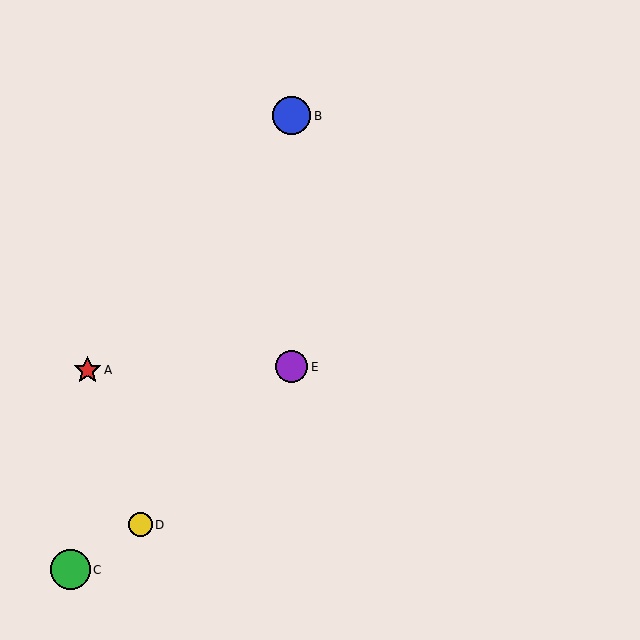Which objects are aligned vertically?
Objects B, E are aligned vertically.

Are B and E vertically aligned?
Yes, both are at x≈292.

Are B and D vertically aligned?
No, B is at x≈292 and D is at x≈141.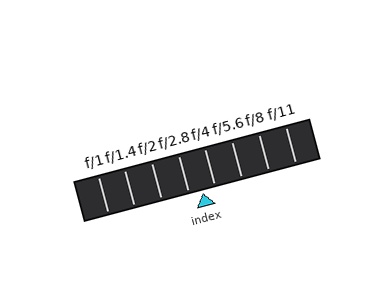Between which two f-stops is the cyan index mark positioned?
The index mark is between f/2.8 and f/4.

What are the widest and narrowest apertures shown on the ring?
The widest aperture shown is f/1 and the narrowest is f/11.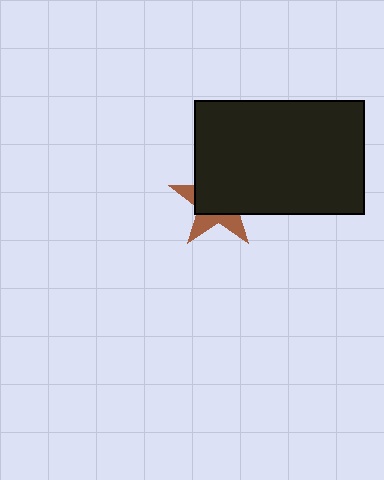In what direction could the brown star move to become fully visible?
The brown star could move toward the lower-left. That would shift it out from behind the black rectangle entirely.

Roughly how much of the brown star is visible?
A small part of it is visible (roughly 34%).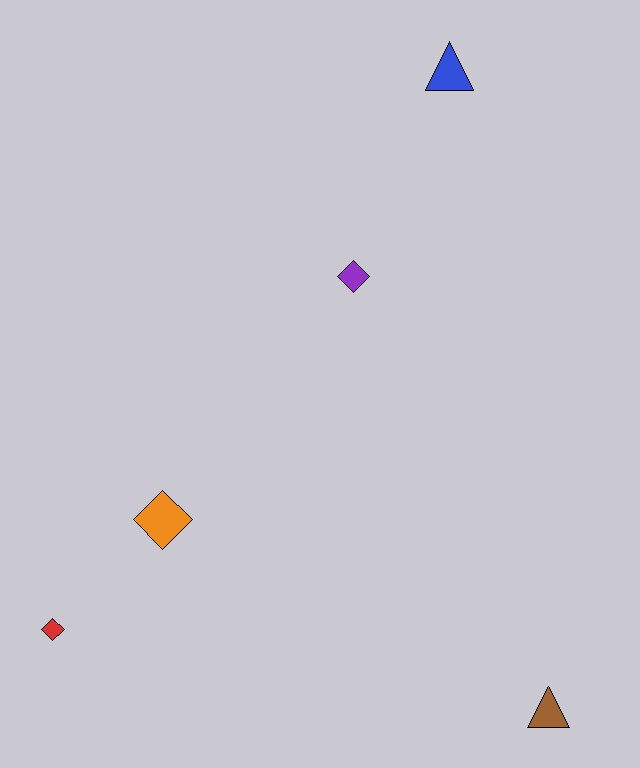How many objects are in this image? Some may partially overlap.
There are 5 objects.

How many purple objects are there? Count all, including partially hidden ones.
There is 1 purple object.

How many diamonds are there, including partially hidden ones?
There are 3 diamonds.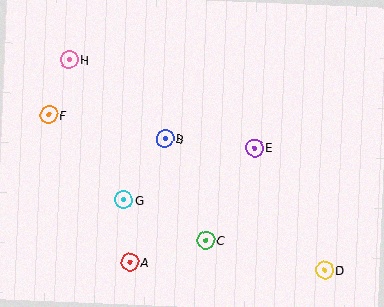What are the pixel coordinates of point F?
Point F is at (49, 115).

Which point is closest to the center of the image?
Point B at (165, 138) is closest to the center.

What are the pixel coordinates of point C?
Point C is at (206, 241).